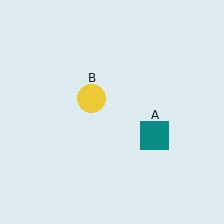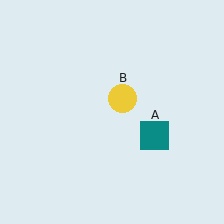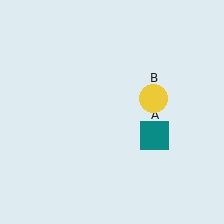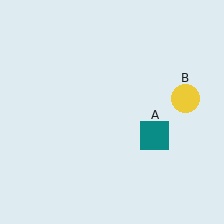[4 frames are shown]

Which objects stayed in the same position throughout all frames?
Teal square (object A) remained stationary.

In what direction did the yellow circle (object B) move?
The yellow circle (object B) moved right.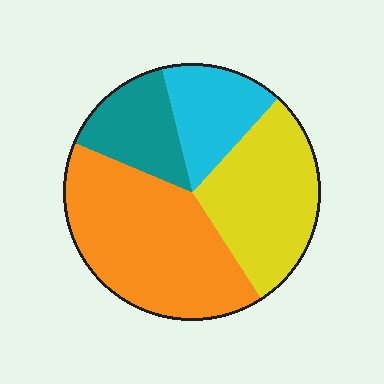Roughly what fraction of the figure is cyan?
Cyan covers 16% of the figure.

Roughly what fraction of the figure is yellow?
Yellow takes up between a sixth and a third of the figure.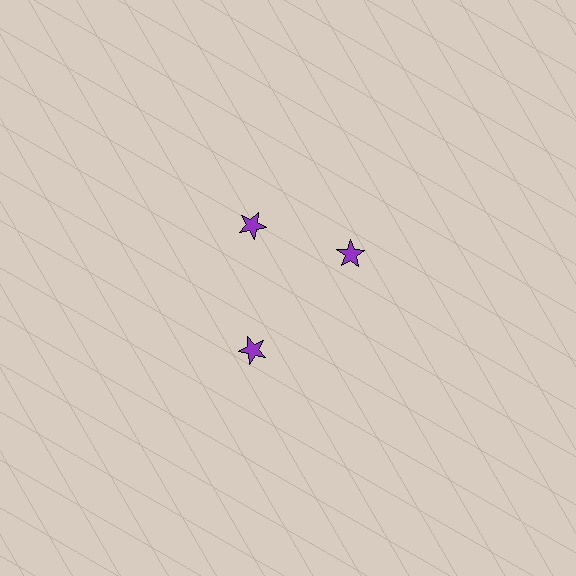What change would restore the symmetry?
The symmetry would be restored by rotating it back into even spacing with its neighbors so that all 3 stars sit at equal angles and equal distance from the center.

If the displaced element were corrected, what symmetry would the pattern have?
It would have 3-fold rotational symmetry — the pattern would map onto itself every 120 degrees.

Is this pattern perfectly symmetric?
No. The 3 purple stars are arranged in a ring, but one element near the 3 o'clock position is rotated out of alignment along the ring, breaking the 3-fold rotational symmetry.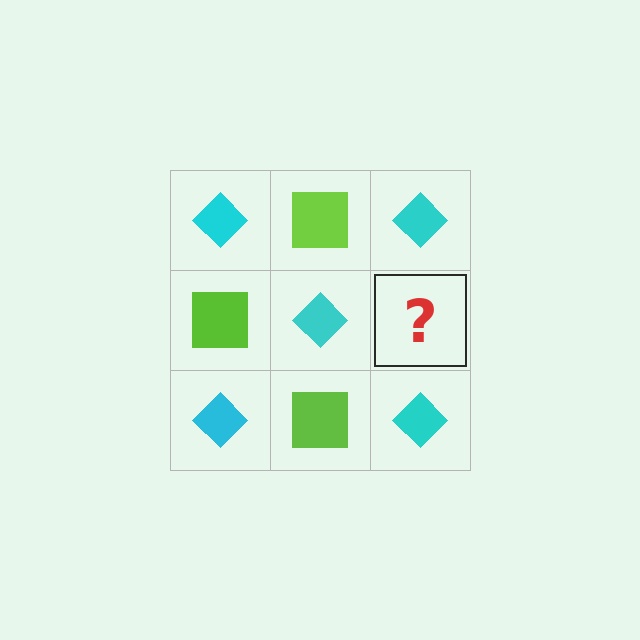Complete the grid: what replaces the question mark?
The question mark should be replaced with a lime square.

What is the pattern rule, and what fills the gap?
The rule is that it alternates cyan diamond and lime square in a checkerboard pattern. The gap should be filled with a lime square.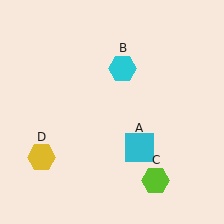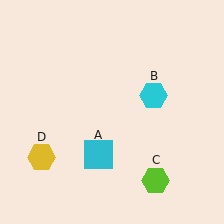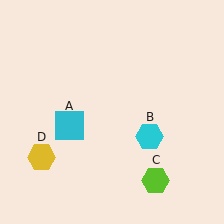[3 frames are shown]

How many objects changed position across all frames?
2 objects changed position: cyan square (object A), cyan hexagon (object B).